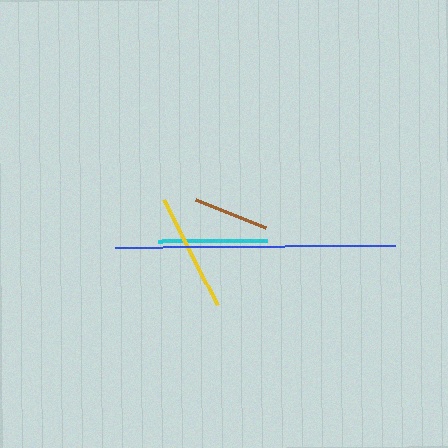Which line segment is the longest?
The blue line is the longest at approximately 279 pixels.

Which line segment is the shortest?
The brown line is the shortest at approximately 76 pixels.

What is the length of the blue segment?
The blue segment is approximately 279 pixels long.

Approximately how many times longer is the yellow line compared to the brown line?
The yellow line is approximately 1.6 times the length of the brown line.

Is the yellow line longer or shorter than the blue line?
The blue line is longer than the yellow line.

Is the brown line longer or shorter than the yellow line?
The yellow line is longer than the brown line.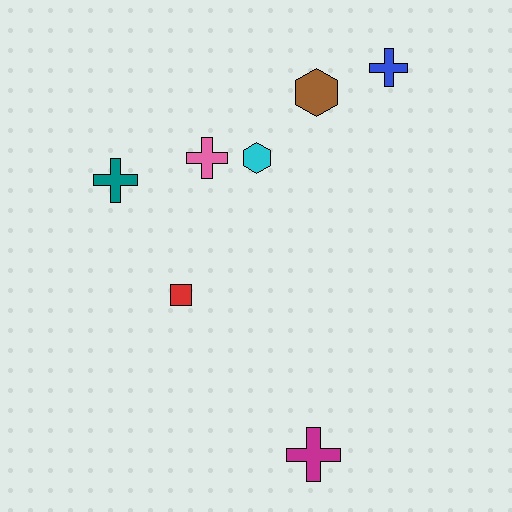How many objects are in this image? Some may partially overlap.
There are 7 objects.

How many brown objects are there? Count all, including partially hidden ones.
There is 1 brown object.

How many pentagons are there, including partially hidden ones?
There are no pentagons.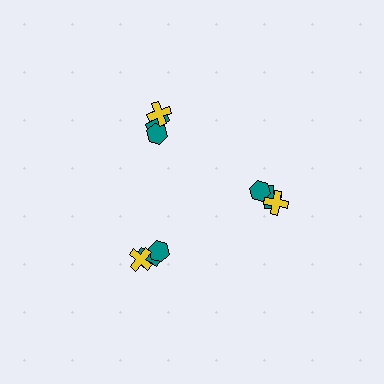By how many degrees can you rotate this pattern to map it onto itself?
The pattern maps onto itself every 120 degrees of rotation.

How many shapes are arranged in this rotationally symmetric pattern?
There are 9 shapes, arranged in 3 groups of 3.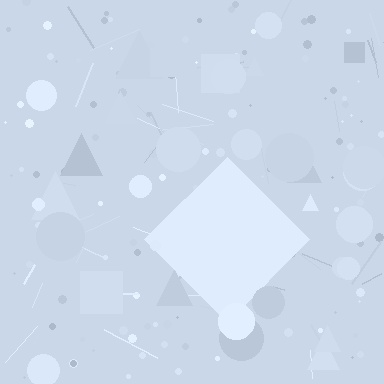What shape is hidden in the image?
A diamond is hidden in the image.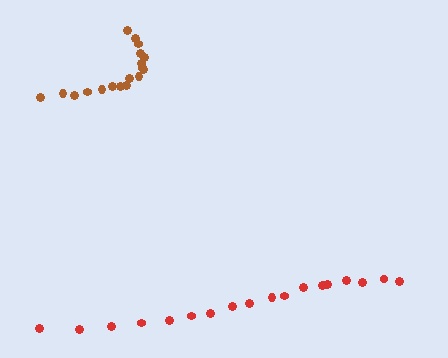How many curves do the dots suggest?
There are 2 distinct paths.